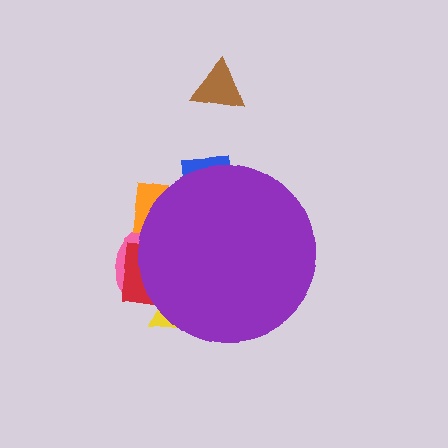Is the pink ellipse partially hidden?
Yes, the pink ellipse is partially hidden behind the purple circle.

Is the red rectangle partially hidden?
Yes, the red rectangle is partially hidden behind the purple circle.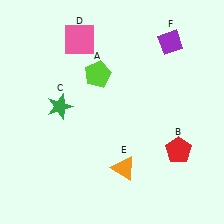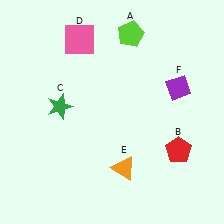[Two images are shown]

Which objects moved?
The objects that moved are: the lime pentagon (A), the purple diamond (F).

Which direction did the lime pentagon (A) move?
The lime pentagon (A) moved up.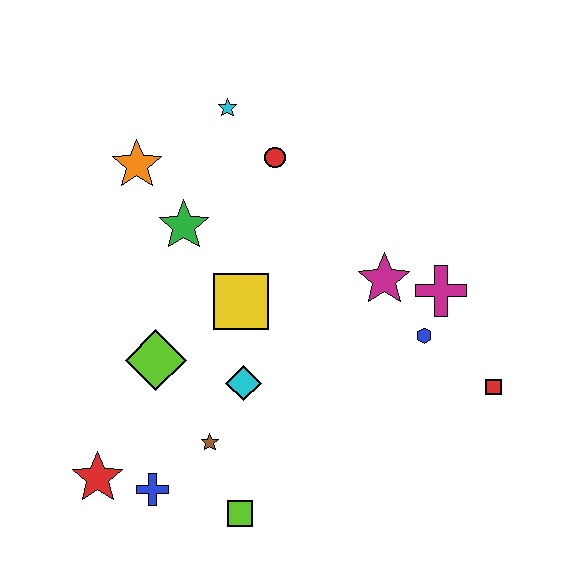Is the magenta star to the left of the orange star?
No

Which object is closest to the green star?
The orange star is closest to the green star.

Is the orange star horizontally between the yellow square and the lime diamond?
No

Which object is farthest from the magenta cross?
The red star is farthest from the magenta cross.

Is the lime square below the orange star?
Yes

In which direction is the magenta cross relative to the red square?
The magenta cross is above the red square.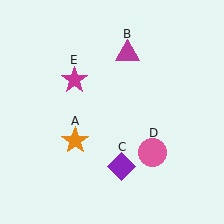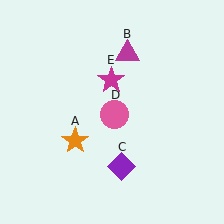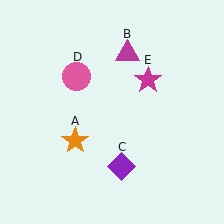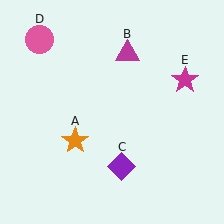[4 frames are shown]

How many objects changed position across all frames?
2 objects changed position: pink circle (object D), magenta star (object E).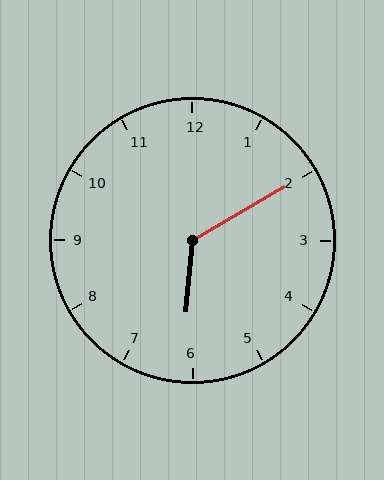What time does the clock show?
6:10.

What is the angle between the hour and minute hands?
Approximately 125 degrees.